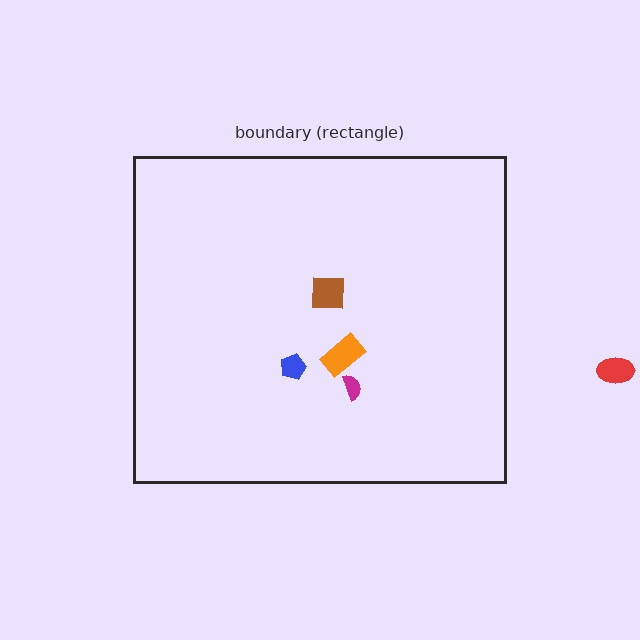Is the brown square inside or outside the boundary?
Inside.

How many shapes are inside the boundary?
4 inside, 1 outside.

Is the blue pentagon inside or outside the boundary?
Inside.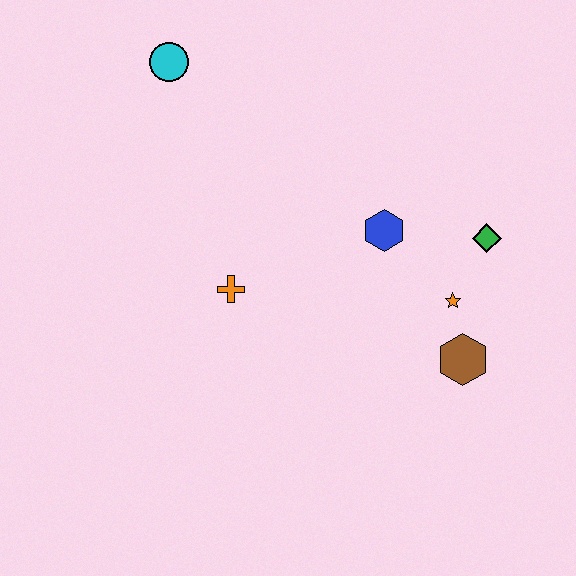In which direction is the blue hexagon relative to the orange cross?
The blue hexagon is to the right of the orange cross.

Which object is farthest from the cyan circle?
The brown hexagon is farthest from the cyan circle.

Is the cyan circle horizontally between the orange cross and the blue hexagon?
No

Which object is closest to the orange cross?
The blue hexagon is closest to the orange cross.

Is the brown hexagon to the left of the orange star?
No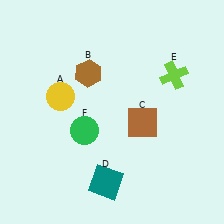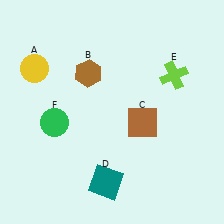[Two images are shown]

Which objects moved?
The objects that moved are: the yellow circle (A), the green circle (F).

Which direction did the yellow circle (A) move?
The yellow circle (A) moved up.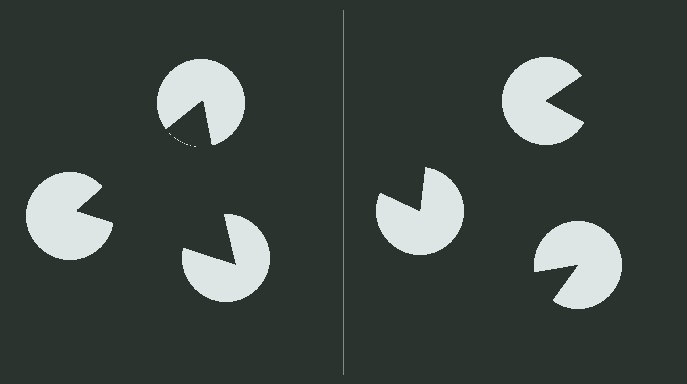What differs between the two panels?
The pac-man discs are positioned identically on both sides; only the wedge orientations differ. On the left they align to a triangle; on the right they are misaligned.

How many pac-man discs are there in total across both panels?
6 — 3 on each side.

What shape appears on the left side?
An illusory triangle.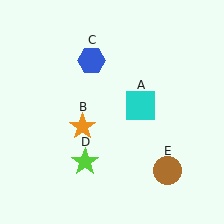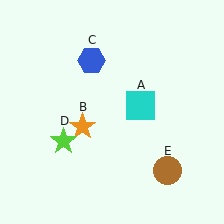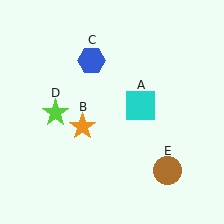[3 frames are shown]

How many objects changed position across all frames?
1 object changed position: lime star (object D).